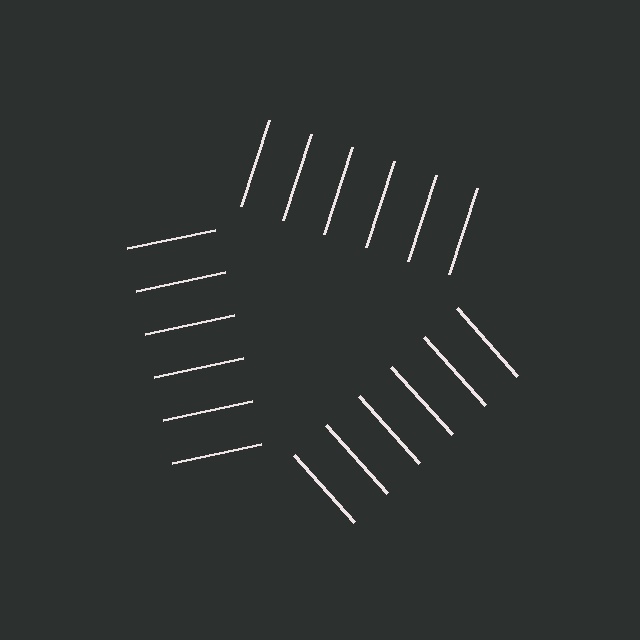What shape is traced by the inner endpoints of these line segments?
An illusory triangle — the line segments terminate on its edges but no continuous stroke is drawn.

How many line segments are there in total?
18 — 6 along each of the 3 edges.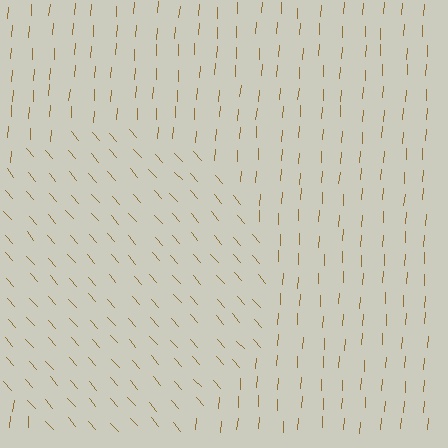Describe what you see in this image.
The image is filled with small brown line segments. A circle region in the image has lines oriented differently from the surrounding lines, creating a visible texture boundary.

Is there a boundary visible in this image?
Yes, there is a texture boundary formed by a change in line orientation.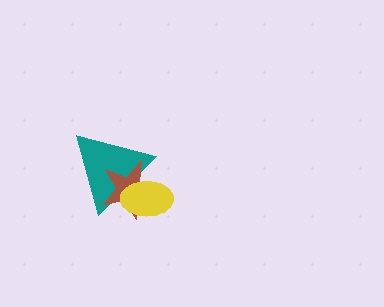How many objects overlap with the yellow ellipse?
2 objects overlap with the yellow ellipse.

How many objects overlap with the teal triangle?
2 objects overlap with the teal triangle.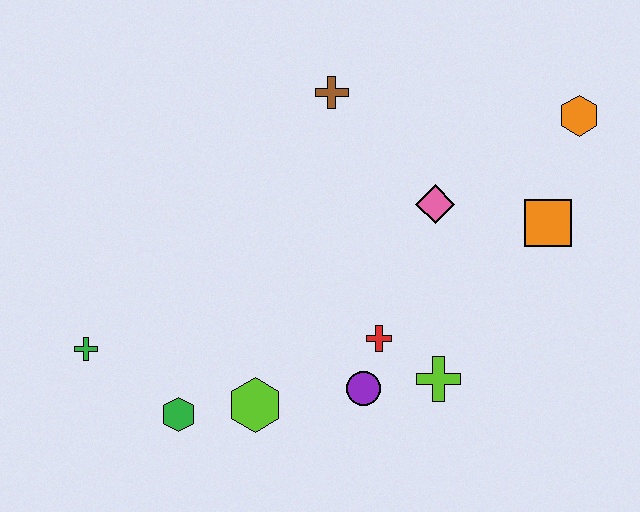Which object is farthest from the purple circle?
The orange hexagon is farthest from the purple circle.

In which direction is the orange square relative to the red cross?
The orange square is to the right of the red cross.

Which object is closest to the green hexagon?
The lime hexagon is closest to the green hexagon.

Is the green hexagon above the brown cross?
No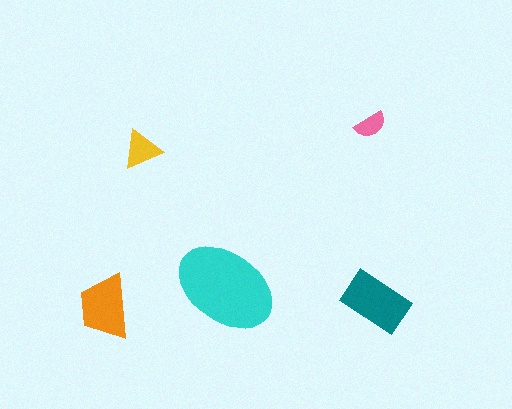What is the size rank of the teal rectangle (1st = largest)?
2nd.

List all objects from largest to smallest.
The cyan ellipse, the teal rectangle, the orange trapezoid, the yellow triangle, the pink semicircle.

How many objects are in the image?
There are 5 objects in the image.